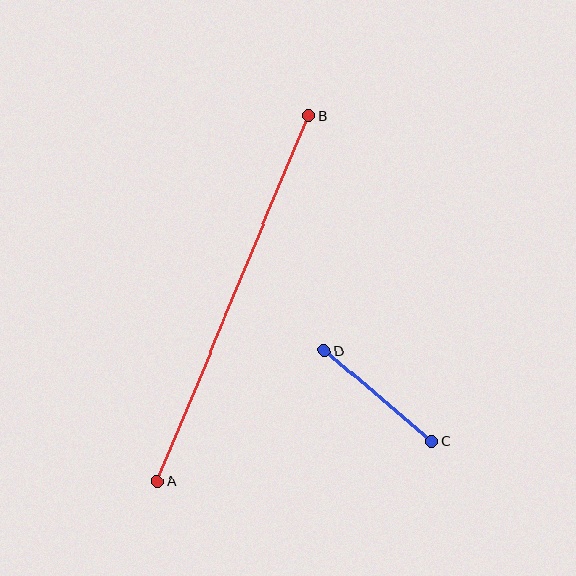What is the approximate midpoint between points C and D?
The midpoint is at approximately (378, 396) pixels.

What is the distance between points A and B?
The distance is approximately 396 pixels.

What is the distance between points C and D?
The distance is approximately 141 pixels.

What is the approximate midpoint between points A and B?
The midpoint is at approximately (233, 298) pixels.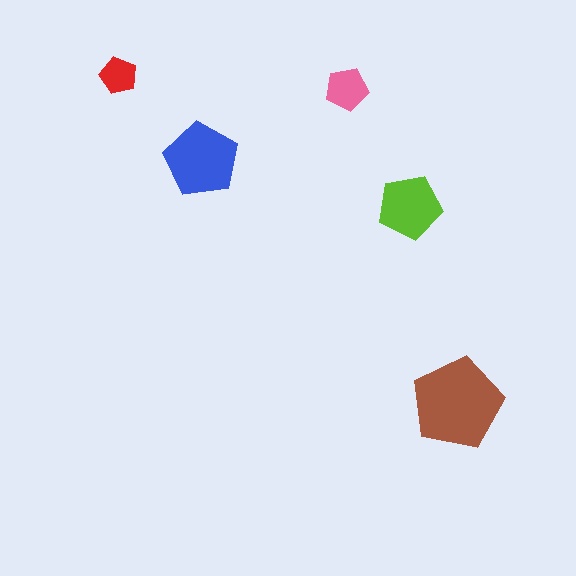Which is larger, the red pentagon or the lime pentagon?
The lime one.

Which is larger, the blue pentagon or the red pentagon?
The blue one.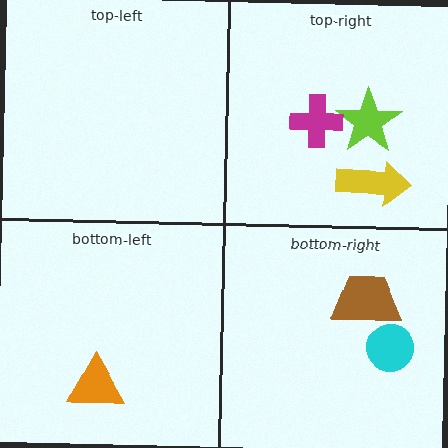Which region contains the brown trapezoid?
The bottom-right region.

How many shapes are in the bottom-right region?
2.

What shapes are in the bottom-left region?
The orange triangle.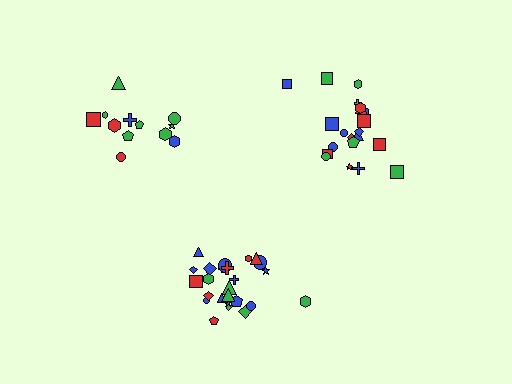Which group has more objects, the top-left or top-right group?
The top-right group.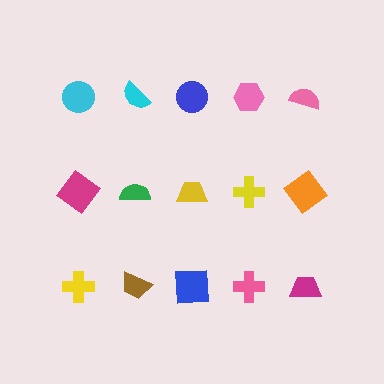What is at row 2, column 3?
A yellow trapezoid.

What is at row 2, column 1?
A magenta diamond.